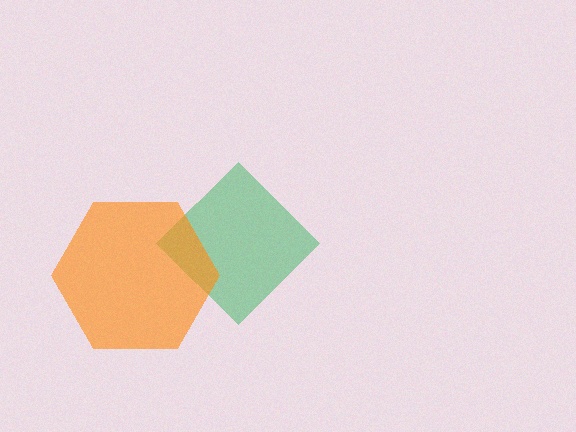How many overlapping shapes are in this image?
There are 2 overlapping shapes in the image.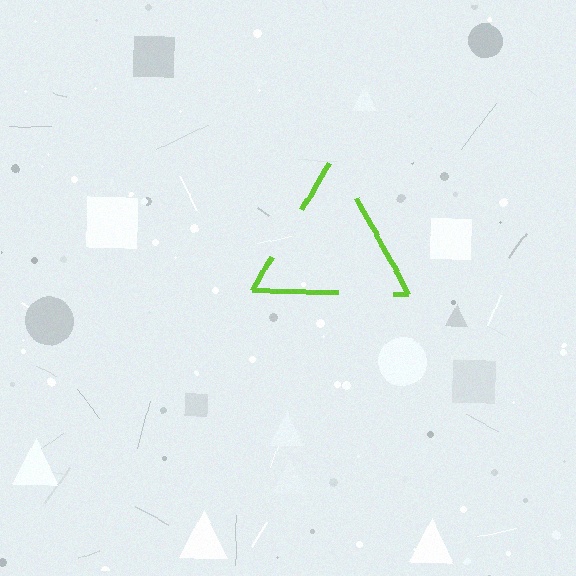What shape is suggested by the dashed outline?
The dashed outline suggests a triangle.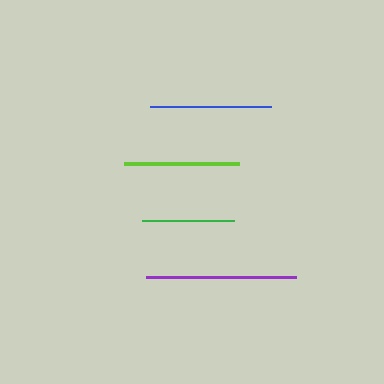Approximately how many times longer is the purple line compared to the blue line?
The purple line is approximately 1.2 times the length of the blue line.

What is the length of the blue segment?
The blue segment is approximately 121 pixels long.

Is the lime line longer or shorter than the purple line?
The purple line is longer than the lime line.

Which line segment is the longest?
The purple line is the longest at approximately 150 pixels.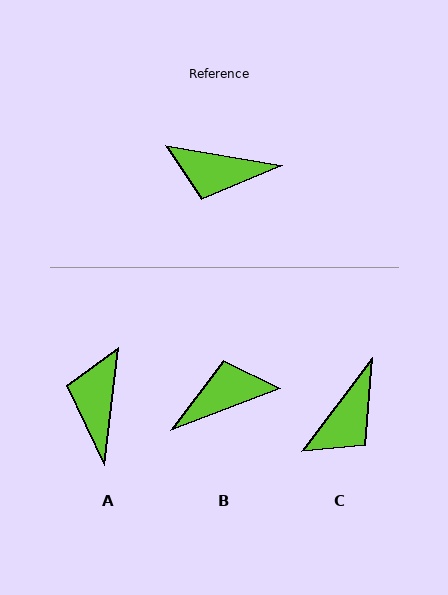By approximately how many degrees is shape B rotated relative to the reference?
Approximately 150 degrees clockwise.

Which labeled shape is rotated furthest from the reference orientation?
B, about 150 degrees away.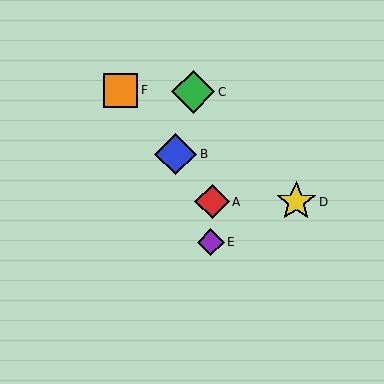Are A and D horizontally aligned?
Yes, both are at y≈202.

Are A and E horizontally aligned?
No, A is at y≈202 and E is at y≈242.